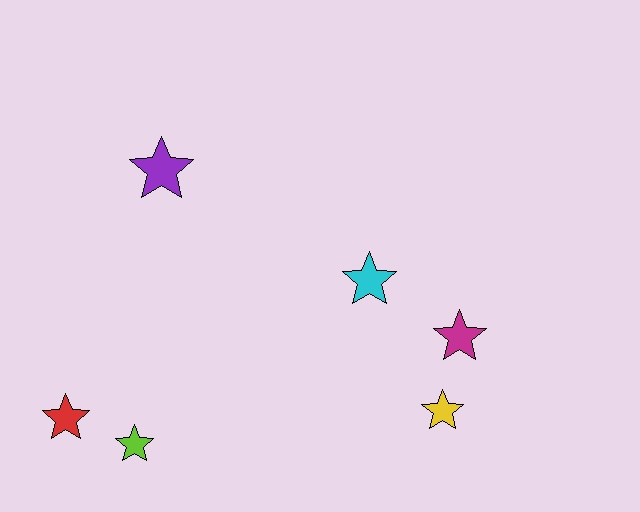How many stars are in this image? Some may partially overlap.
There are 6 stars.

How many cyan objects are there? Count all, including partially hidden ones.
There is 1 cyan object.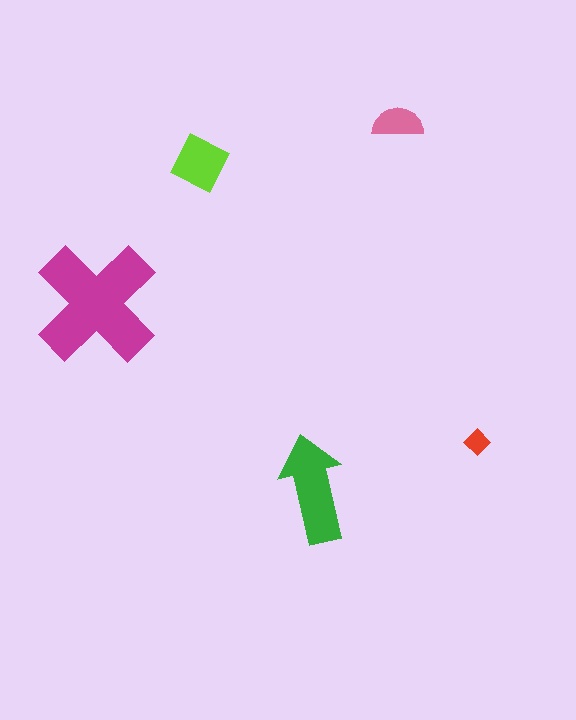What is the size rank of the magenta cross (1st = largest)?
1st.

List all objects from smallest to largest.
The red diamond, the pink semicircle, the lime square, the green arrow, the magenta cross.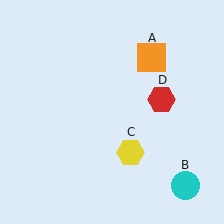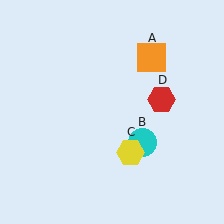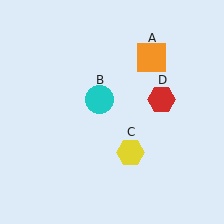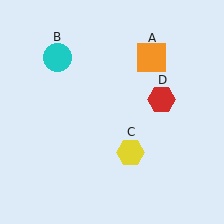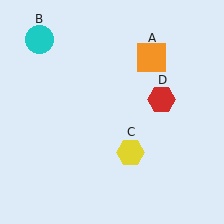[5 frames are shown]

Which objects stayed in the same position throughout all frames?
Orange square (object A) and yellow hexagon (object C) and red hexagon (object D) remained stationary.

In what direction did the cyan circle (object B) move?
The cyan circle (object B) moved up and to the left.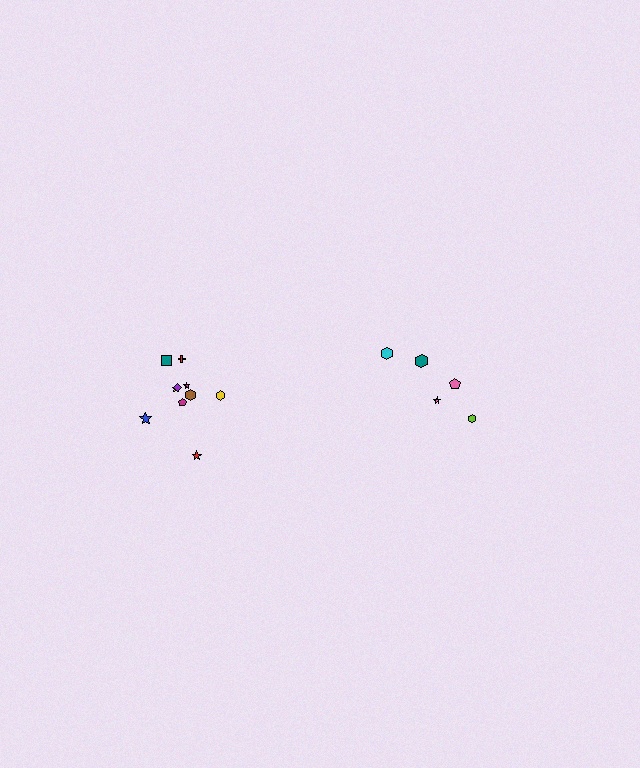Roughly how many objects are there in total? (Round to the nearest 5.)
Roughly 15 objects in total.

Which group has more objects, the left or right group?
The left group.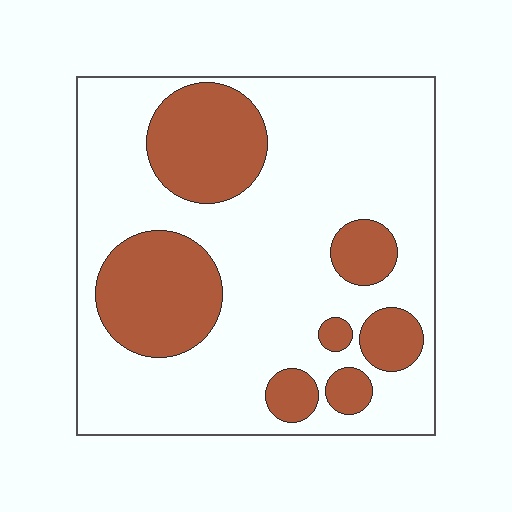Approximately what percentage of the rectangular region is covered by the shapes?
Approximately 30%.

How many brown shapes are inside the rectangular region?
7.